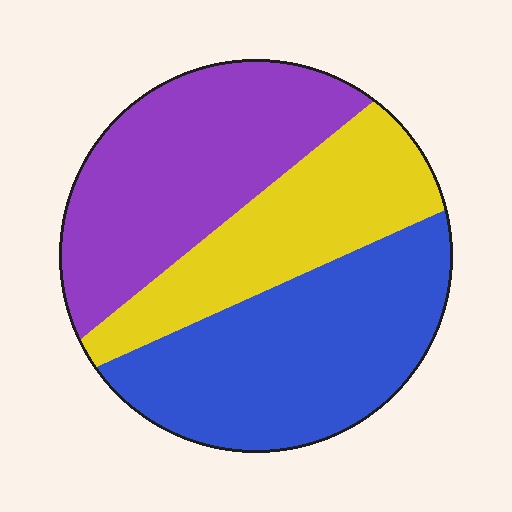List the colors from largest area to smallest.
From largest to smallest: blue, purple, yellow.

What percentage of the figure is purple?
Purple takes up between a third and a half of the figure.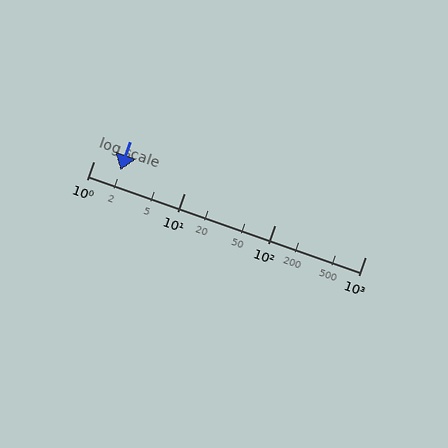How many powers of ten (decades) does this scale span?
The scale spans 3 decades, from 1 to 1000.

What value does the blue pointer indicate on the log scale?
The pointer indicates approximately 2.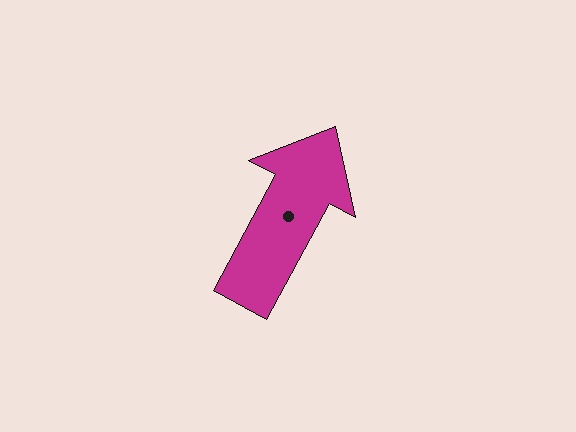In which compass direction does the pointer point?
Northeast.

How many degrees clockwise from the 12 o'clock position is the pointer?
Approximately 28 degrees.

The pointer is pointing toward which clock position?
Roughly 1 o'clock.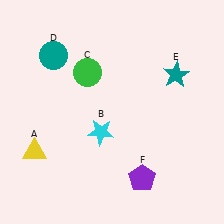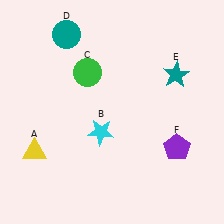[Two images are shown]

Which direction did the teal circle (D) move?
The teal circle (D) moved up.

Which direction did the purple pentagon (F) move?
The purple pentagon (F) moved right.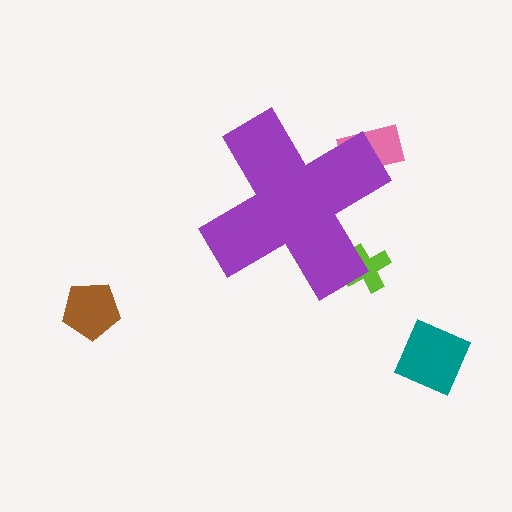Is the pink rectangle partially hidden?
Yes, the pink rectangle is partially hidden behind the purple cross.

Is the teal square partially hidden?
No, the teal square is fully visible.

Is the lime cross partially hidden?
Yes, the lime cross is partially hidden behind the purple cross.